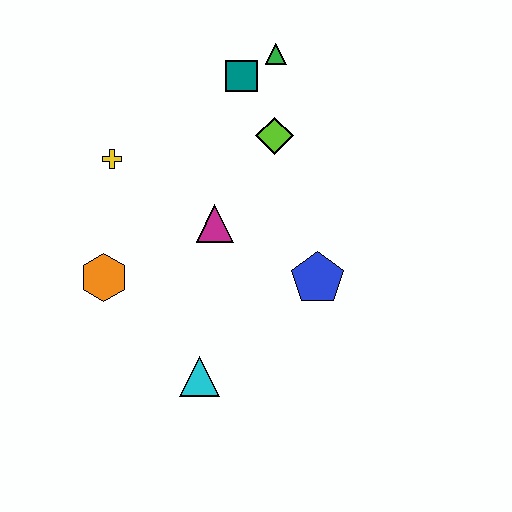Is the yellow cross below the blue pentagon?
No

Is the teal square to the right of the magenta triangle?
Yes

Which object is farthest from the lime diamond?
The cyan triangle is farthest from the lime diamond.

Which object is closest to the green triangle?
The teal square is closest to the green triangle.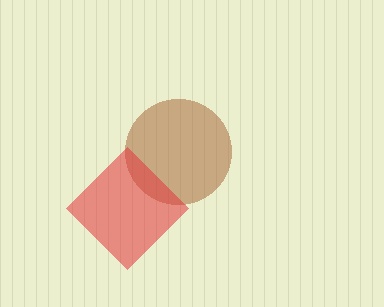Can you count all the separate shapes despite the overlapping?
Yes, there are 2 separate shapes.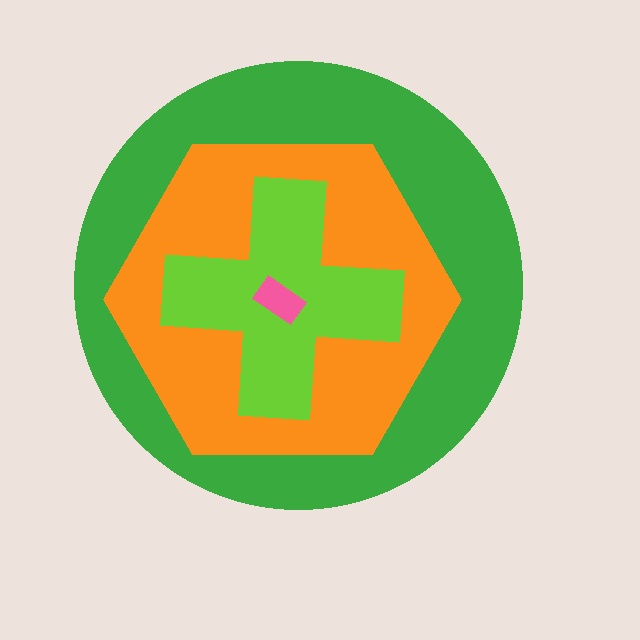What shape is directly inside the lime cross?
The pink rectangle.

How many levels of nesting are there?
4.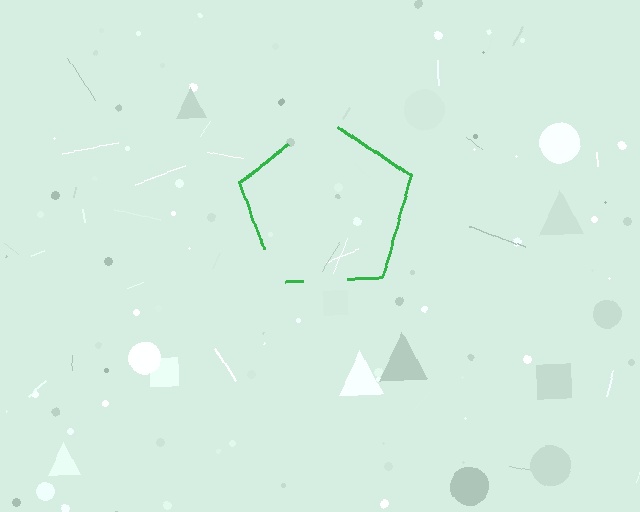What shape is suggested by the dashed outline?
The dashed outline suggests a pentagon.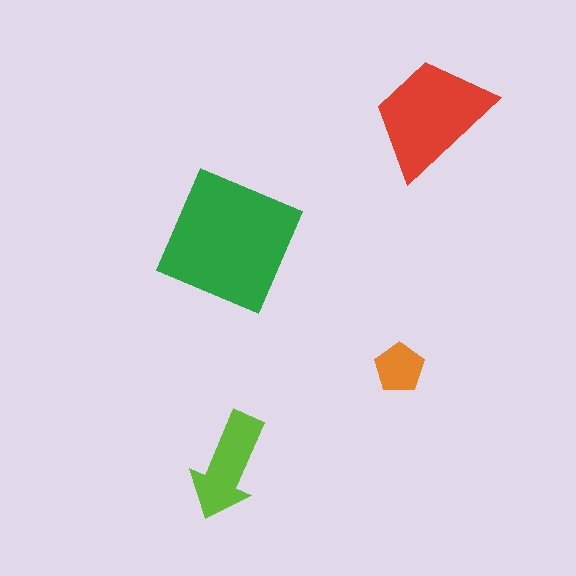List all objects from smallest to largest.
The orange pentagon, the lime arrow, the red trapezoid, the green square.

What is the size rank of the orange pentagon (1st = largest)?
4th.